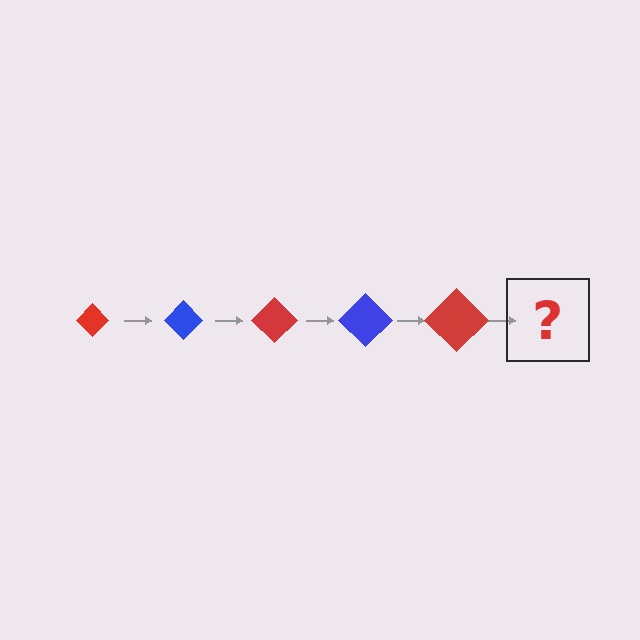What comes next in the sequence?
The next element should be a blue diamond, larger than the previous one.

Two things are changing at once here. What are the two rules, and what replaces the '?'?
The two rules are that the diamond grows larger each step and the color cycles through red and blue. The '?' should be a blue diamond, larger than the previous one.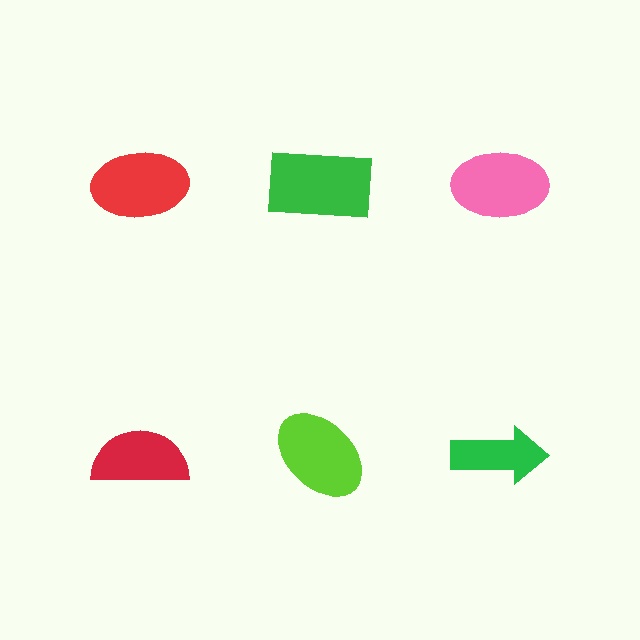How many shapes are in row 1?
3 shapes.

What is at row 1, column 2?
A green rectangle.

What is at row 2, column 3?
A green arrow.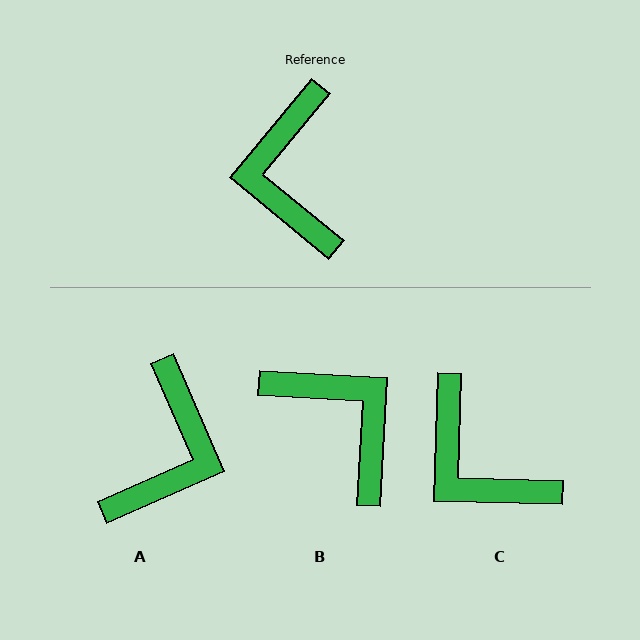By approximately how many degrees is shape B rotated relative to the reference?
Approximately 144 degrees clockwise.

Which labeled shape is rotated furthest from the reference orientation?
A, about 153 degrees away.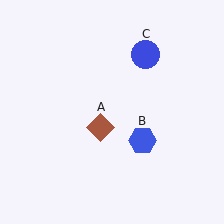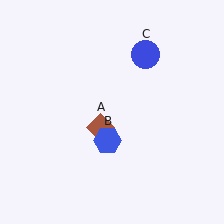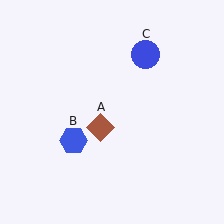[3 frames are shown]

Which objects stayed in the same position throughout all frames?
Brown diamond (object A) and blue circle (object C) remained stationary.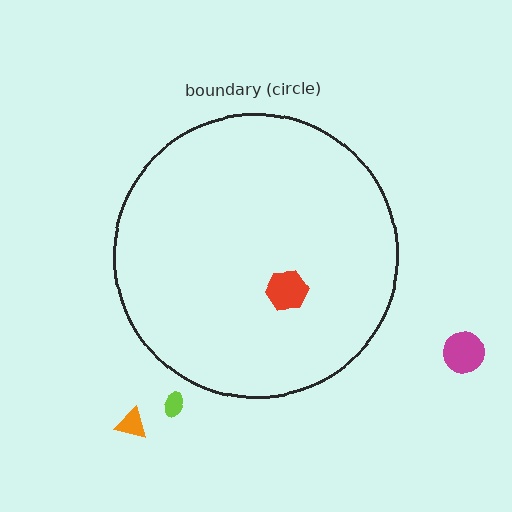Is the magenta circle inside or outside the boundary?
Outside.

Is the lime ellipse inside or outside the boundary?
Outside.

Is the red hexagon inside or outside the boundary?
Inside.